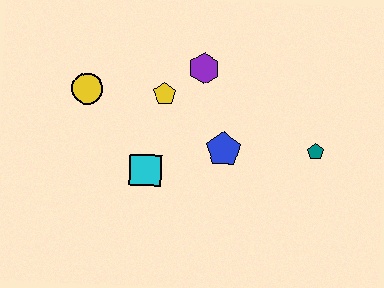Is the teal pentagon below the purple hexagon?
Yes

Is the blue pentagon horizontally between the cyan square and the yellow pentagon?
No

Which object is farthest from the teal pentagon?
The yellow circle is farthest from the teal pentagon.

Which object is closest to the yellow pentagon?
The purple hexagon is closest to the yellow pentagon.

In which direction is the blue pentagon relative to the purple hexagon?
The blue pentagon is below the purple hexagon.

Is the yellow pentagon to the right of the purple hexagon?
No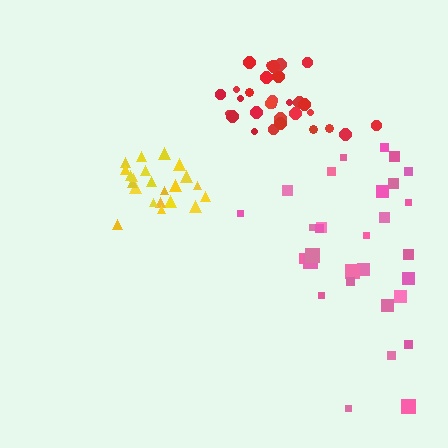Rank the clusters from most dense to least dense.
red, yellow, pink.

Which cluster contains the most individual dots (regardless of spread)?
Pink (31).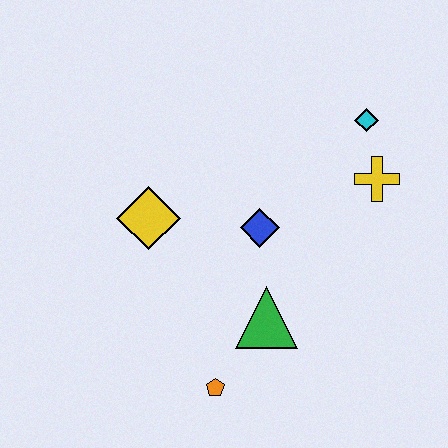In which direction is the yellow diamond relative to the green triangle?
The yellow diamond is to the left of the green triangle.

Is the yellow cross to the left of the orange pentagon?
No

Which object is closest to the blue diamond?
The green triangle is closest to the blue diamond.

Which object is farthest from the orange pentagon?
The cyan diamond is farthest from the orange pentagon.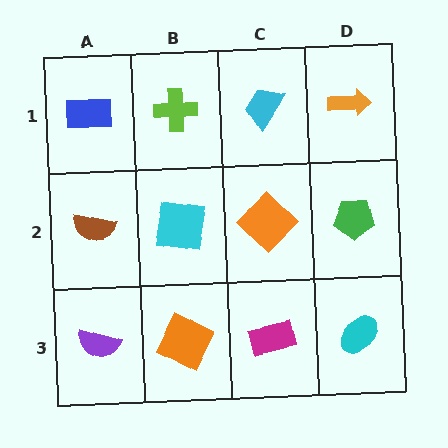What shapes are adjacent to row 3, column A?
A brown semicircle (row 2, column A), an orange square (row 3, column B).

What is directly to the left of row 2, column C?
A cyan square.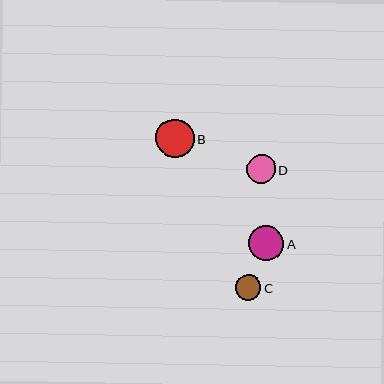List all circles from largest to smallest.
From largest to smallest: B, A, D, C.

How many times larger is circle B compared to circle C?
Circle B is approximately 1.5 times the size of circle C.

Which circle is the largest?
Circle B is the largest with a size of approximately 39 pixels.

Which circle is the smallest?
Circle C is the smallest with a size of approximately 26 pixels.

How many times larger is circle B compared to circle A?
Circle B is approximately 1.1 times the size of circle A.